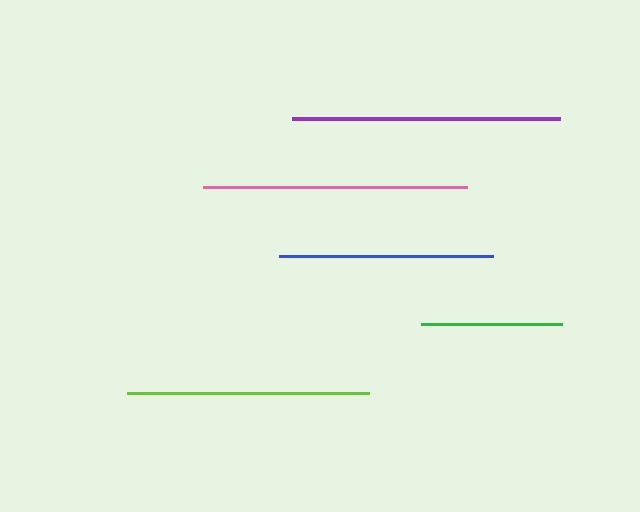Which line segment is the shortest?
The green line is the shortest at approximately 141 pixels.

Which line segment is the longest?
The purple line is the longest at approximately 268 pixels.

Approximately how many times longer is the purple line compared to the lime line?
The purple line is approximately 1.1 times the length of the lime line.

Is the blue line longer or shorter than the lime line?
The lime line is longer than the blue line.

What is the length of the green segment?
The green segment is approximately 141 pixels long.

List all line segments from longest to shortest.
From longest to shortest: purple, pink, lime, blue, green.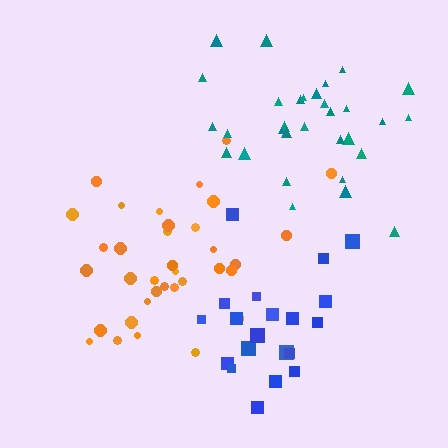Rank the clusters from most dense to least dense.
blue, orange, teal.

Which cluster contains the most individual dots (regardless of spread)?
Orange (35).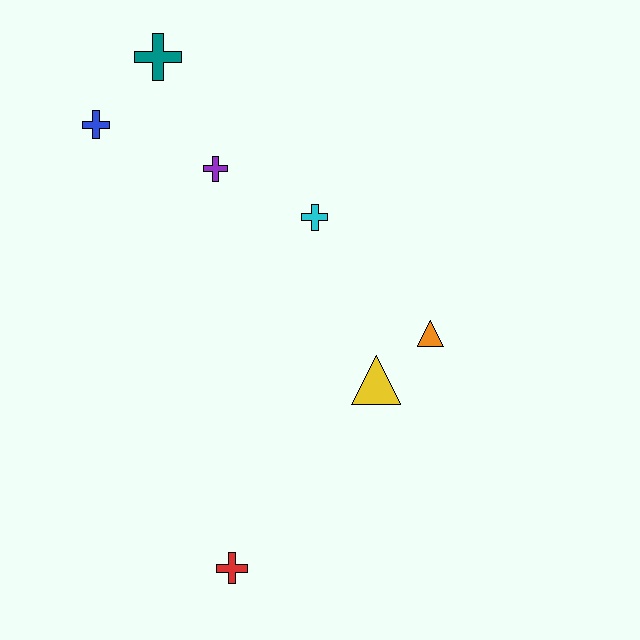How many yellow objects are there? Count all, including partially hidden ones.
There is 1 yellow object.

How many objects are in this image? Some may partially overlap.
There are 7 objects.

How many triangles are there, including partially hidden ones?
There are 2 triangles.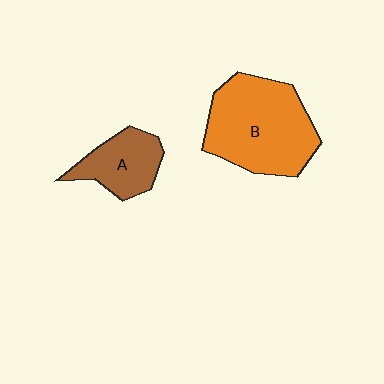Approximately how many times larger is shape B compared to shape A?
Approximately 2.0 times.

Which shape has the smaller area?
Shape A (brown).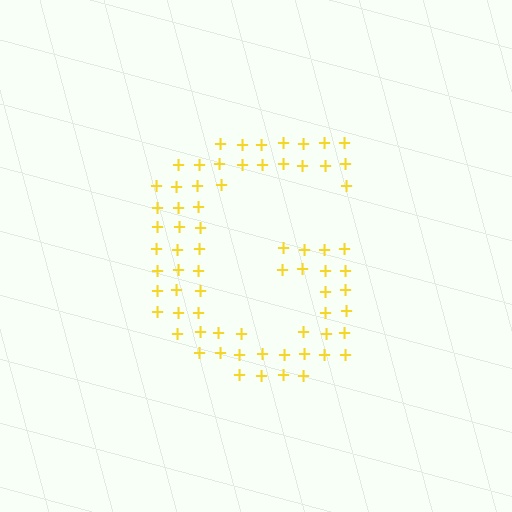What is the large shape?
The large shape is the letter G.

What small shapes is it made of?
It is made of small plus signs.